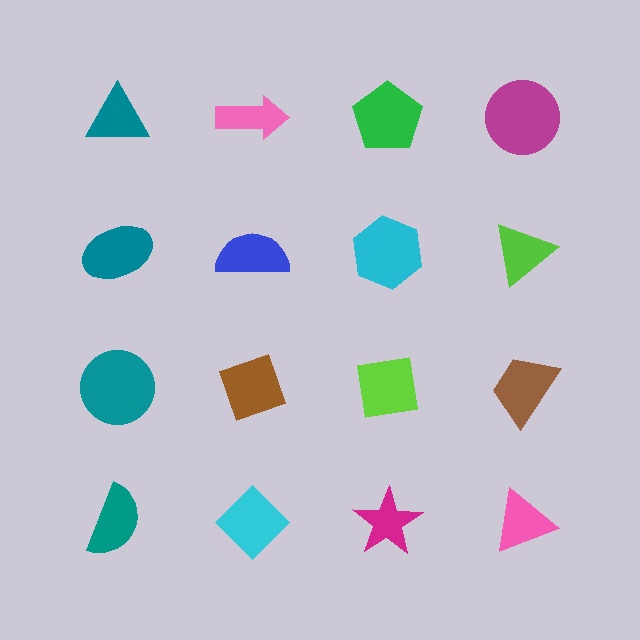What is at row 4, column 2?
A cyan diamond.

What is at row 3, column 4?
A brown trapezoid.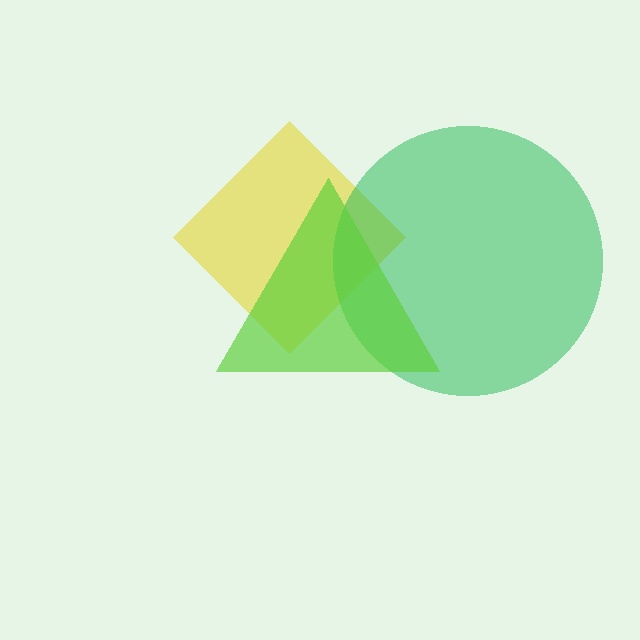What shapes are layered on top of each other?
The layered shapes are: a yellow diamond, a green circle, a lime triangle.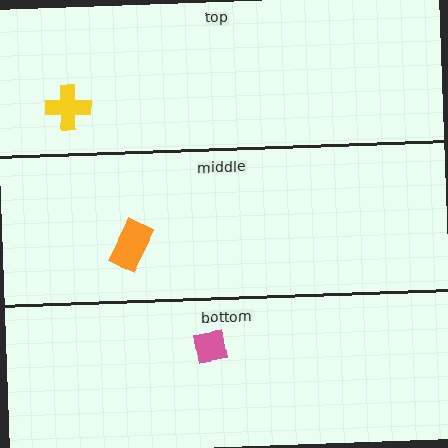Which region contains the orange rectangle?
The middle region.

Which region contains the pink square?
The bottom region.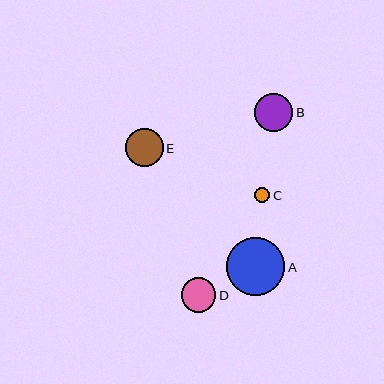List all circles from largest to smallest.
From largest to smallest: A, B, E, D, C.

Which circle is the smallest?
Circle C is the smallest with a size of approximately 15 pixels.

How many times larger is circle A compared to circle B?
Circle A is approximately 1.5 times the size of circle B.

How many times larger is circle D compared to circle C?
Circle D is approximately 2.3 times the size of circle C.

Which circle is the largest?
Circle A is the largest with a size of approximately 58 pixels.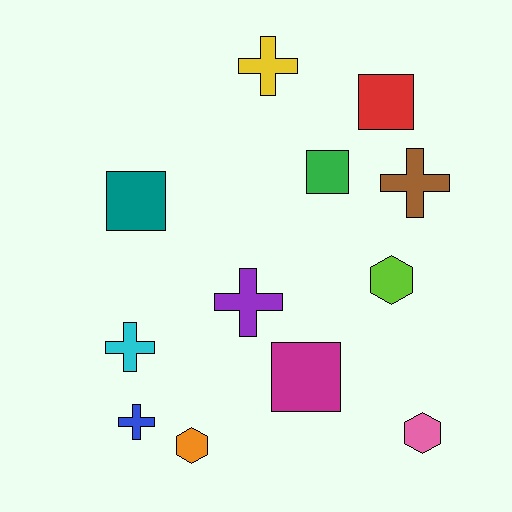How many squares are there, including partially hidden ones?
There are 4 squares.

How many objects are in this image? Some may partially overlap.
There are 12 objects.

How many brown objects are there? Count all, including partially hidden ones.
There is 1 brown object.